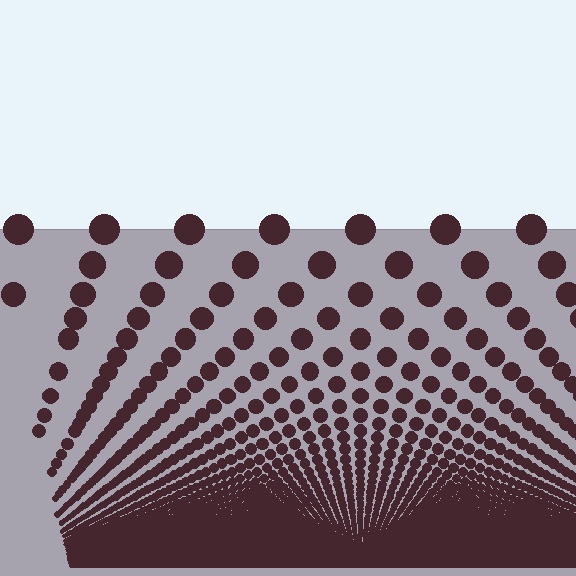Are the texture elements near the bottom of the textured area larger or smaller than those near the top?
Smaller. The gradient is inverted — elements near the bottom are smaller and denser.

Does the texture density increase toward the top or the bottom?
Density increases toward the bottom.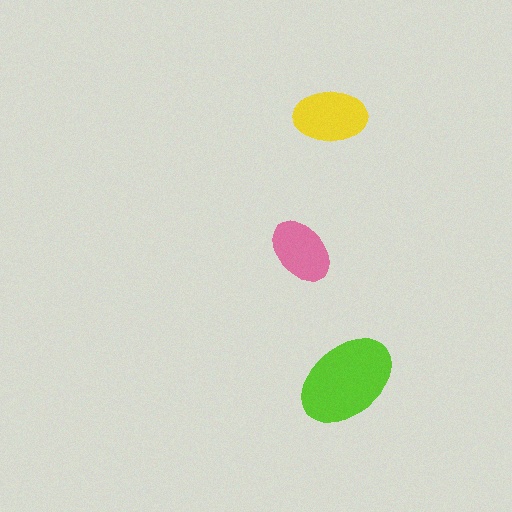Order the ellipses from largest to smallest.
the lime one, the yellow one, the pink one.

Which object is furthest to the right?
The lime ellipse is rightmost.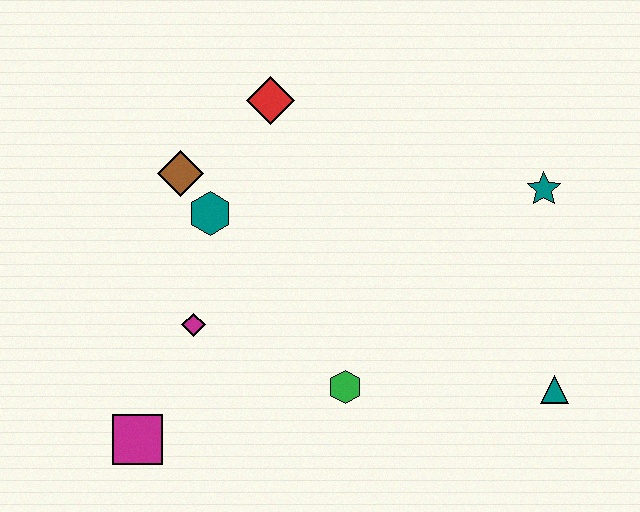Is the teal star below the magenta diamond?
No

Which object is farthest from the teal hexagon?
The teal triangle is farthest from the teal hexagon.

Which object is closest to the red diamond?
The brown diamond is closest to the red diamond.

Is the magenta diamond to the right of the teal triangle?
No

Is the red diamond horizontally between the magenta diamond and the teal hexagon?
No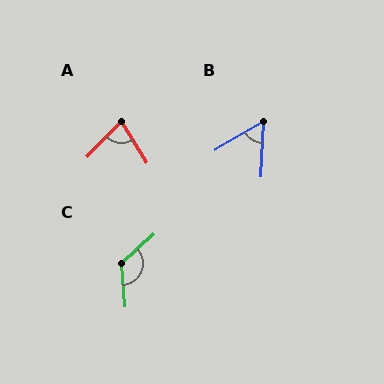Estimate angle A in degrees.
Approximately 76 degrees.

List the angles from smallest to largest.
B (57°), A (76°), C (128°).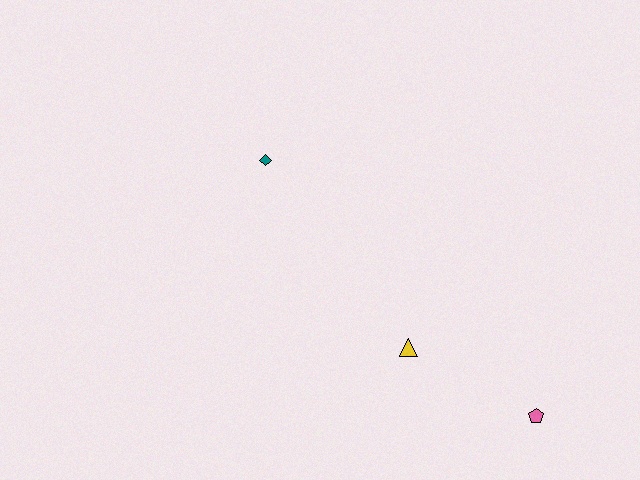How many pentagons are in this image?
There is 1 pentagon.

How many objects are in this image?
There are 3 objects.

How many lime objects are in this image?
There are no lime objects.